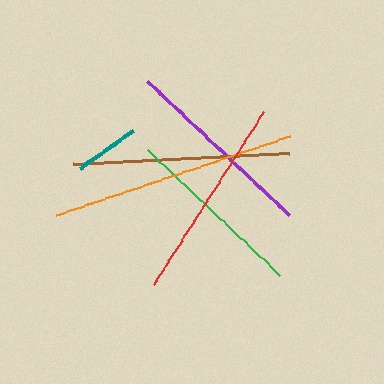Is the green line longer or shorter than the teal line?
The green line is longer than the teal line.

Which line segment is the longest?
The orange line is the longest at approximately 248 pixels.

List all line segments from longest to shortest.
From longest to shortest: orange, brown, red, purple, green, teal.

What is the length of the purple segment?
The purple segment is approximately 195 pixels long.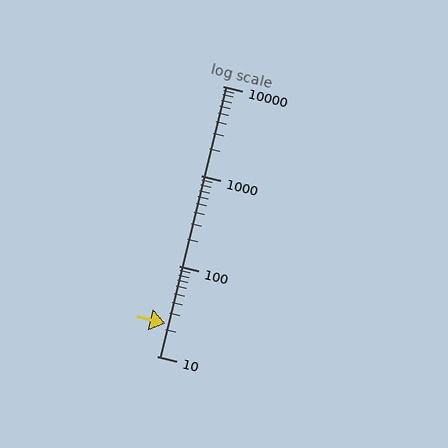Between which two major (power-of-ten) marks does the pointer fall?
The pointer is between 10 and 100.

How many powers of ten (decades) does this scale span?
The scale spans 3 decades, from 10 to 10000.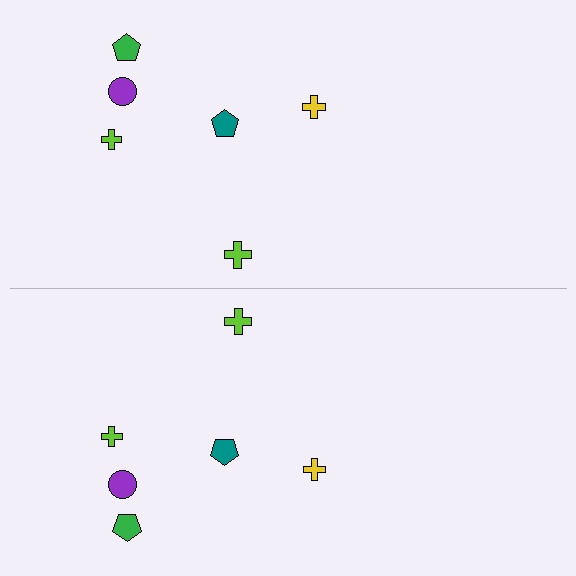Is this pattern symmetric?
Yes, this pattern has bilateral (reflection) symmetry.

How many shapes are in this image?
There are 12 shapes in this image.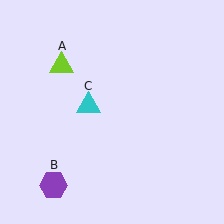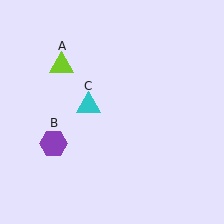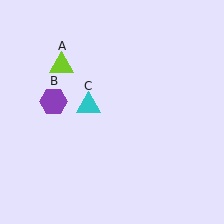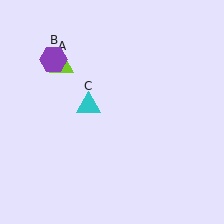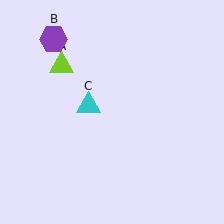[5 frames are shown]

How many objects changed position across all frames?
1 object changed position: purple hexagon (object B).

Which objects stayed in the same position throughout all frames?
Lime triangle (object A) and cyan triangle (object C) remained stationary.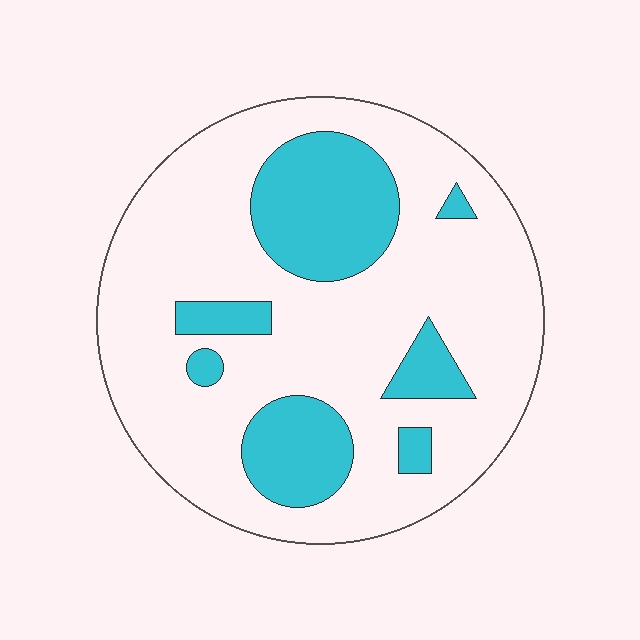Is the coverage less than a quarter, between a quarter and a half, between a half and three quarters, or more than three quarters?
Less than a quarter.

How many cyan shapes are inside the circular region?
7.